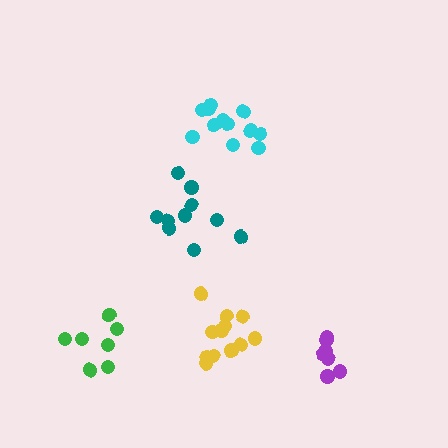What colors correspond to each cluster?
The clusters are colored: cyan, green, teal, purple, yellow.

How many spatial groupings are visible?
There are 5 spatial groupings.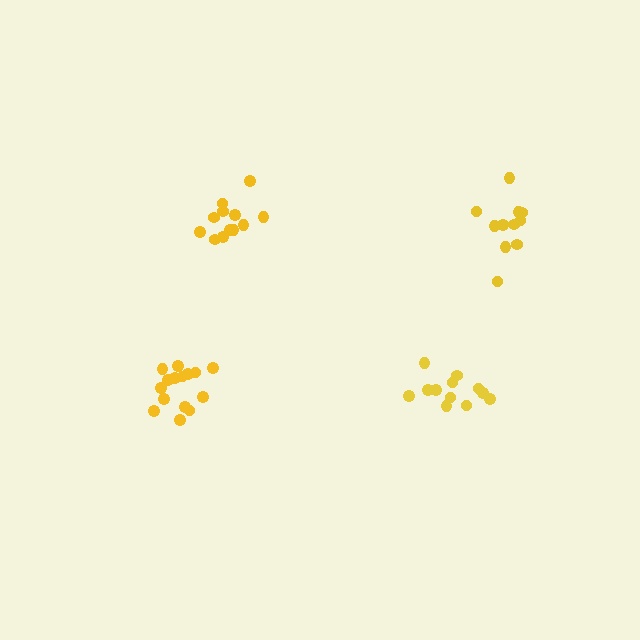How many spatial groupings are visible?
There are 4 spatial groupings.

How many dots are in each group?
Group 1: 12 dots, Group 2: 12 dots, Group 3: 15 dots, Group 4: 11 dots (50 total).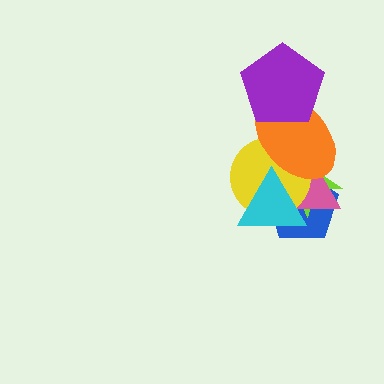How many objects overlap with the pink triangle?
5 objects overlap with the pink triangle.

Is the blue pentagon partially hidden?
Yes, it is partially covered by another shape.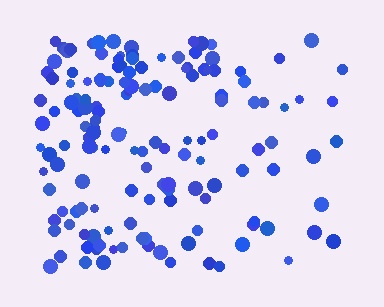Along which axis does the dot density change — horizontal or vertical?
Horizontal.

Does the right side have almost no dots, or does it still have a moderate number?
Still a moderate number, just noticeably fewer than the left.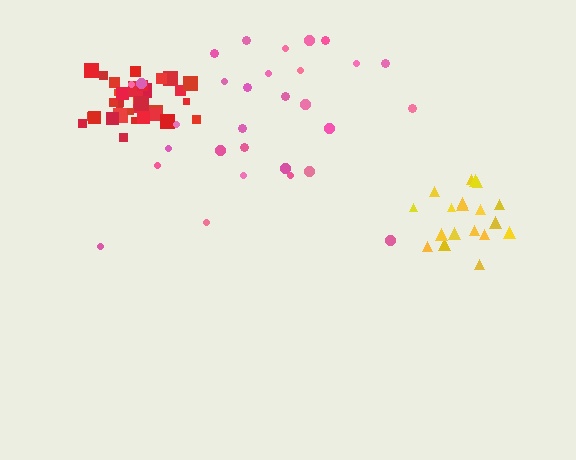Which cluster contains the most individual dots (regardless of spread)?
Red (35).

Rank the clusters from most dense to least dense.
red, yellow, pink.